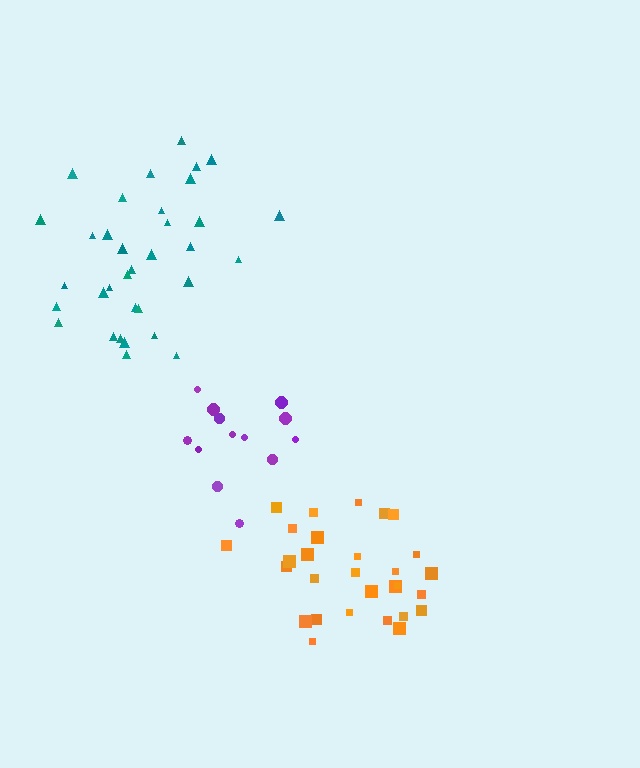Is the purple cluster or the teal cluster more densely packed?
Purple.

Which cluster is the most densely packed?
Purple.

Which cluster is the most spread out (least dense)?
Orange.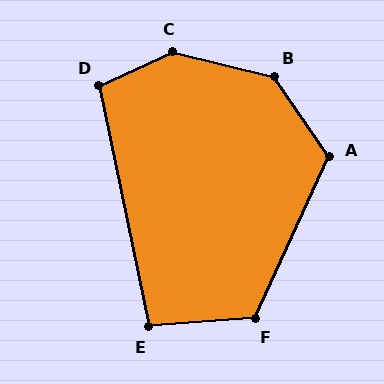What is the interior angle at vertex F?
Approximately 119 degrees (obtuse).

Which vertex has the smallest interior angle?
E, at approximately 97 degrees.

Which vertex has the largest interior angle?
C, at approximately 141 degrees.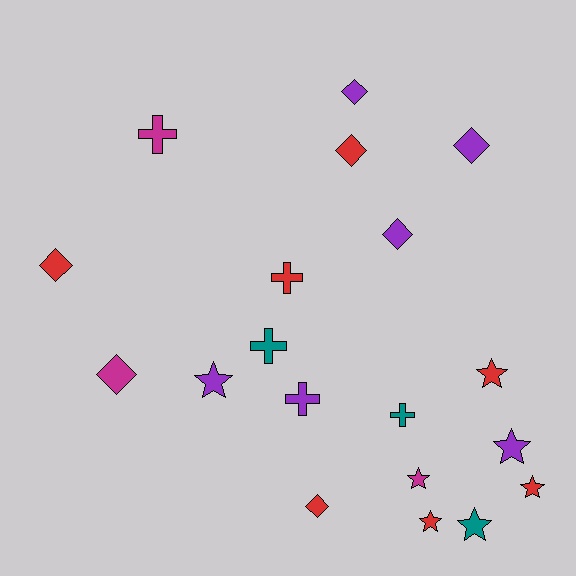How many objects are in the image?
There are 19 objects.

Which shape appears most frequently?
Star, with 7 objects.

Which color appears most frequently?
Red, with 7 objects.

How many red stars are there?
There are 3 red stars.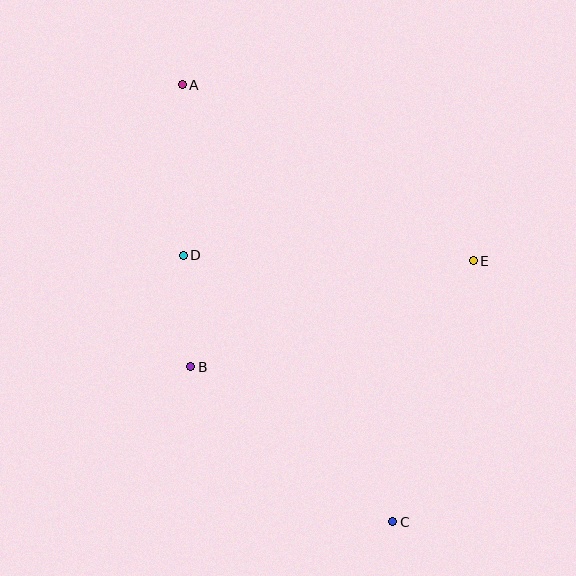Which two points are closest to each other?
Points B and D are closest to each other.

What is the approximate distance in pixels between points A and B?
The distance between A and B is approximately 282 pixels.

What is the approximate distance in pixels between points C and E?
The distance between C and E is approximately 273 pixels.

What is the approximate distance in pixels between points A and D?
The distance between A and D is approximately 170 pixels.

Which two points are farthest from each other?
Points A and C are farthest from each other.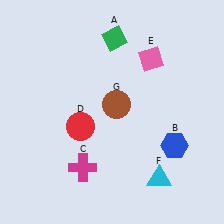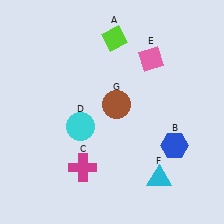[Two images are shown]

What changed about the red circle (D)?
In Image 1, D is red. In Image 2, it changed to cyan.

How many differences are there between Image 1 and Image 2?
There are 2 differences between the two images.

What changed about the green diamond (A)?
In Image 1, A is green. In Image 2, it changed to lime.